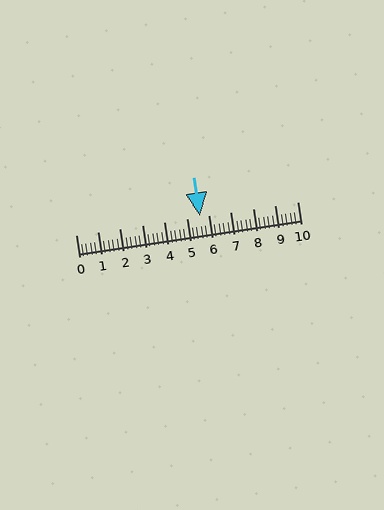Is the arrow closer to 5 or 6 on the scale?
The arrow is closer to 6.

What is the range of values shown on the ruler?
The ruler shows values from 0 to 10.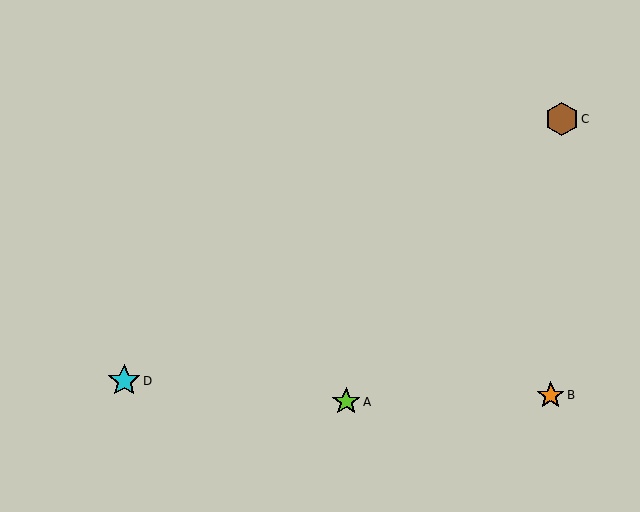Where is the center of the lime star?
The center of the lime star is at (346, 402).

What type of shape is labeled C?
Shape C is a brown hexagon.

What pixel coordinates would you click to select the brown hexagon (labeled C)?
Click at (562, 119) to select the brown hexagon C.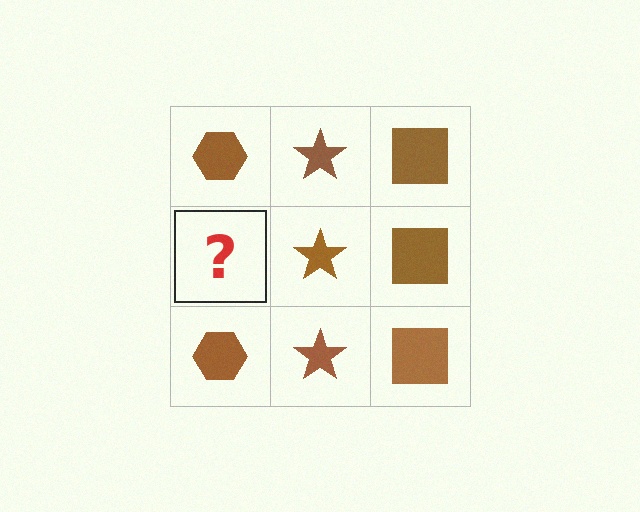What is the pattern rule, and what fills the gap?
The rule is that each column has a consistent shape. The gap should be filled with a brown hexagon.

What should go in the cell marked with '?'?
The missing cell should contain a brown hexagon.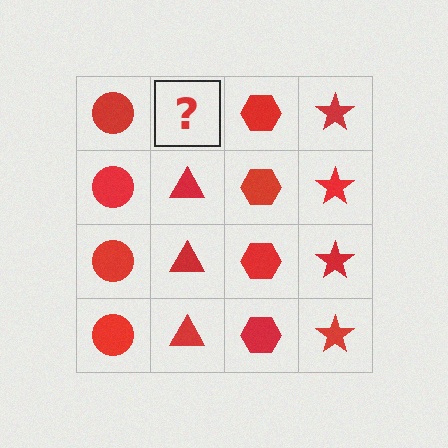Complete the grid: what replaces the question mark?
The question mark should be replaced with a red triangle.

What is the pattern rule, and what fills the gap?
The rule is that each column has a consistent shape. The gap should be filled with a red triangle.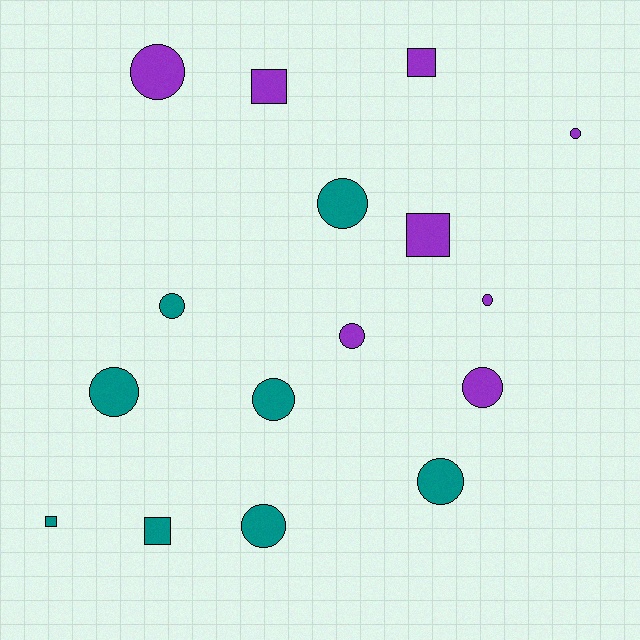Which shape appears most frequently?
Circle, with 11 objects.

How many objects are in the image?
There are 16 objects.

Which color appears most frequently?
Teal, with 8 objects.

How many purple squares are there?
There are 3 purple squares.